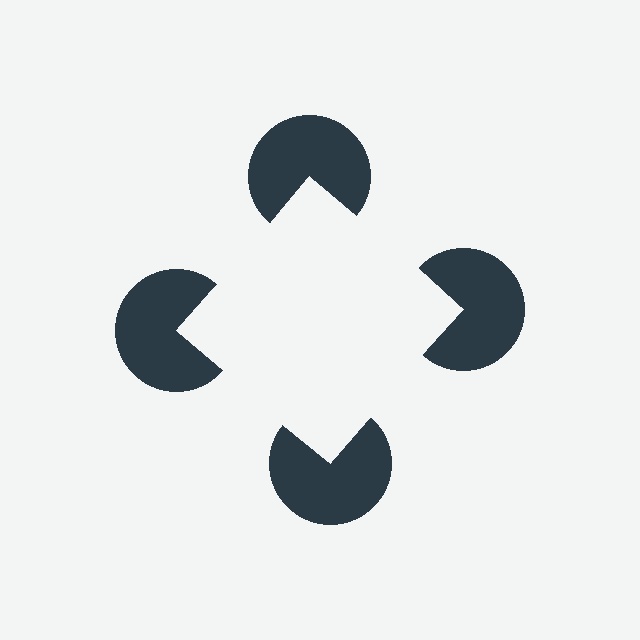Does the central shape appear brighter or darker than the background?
It typically appears slightly brighter than the background, even though no actual brightness change is drawn.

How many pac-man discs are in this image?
There are 4 — one at each vertex of the illusory square.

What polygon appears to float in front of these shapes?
An illusory square — its edges are inferred from the aligned wedge cuts in the pac-man discs, not physically drawn.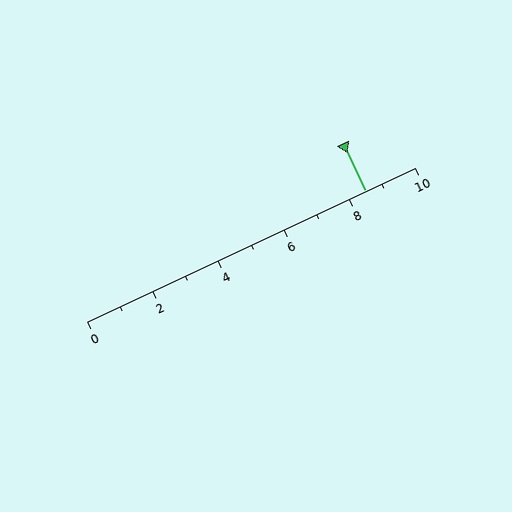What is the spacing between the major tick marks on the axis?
The major ticks are spaced 2 apart.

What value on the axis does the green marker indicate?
The marker indicates approximately 8.5.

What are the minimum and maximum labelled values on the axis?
The axis runs from 0 to 10.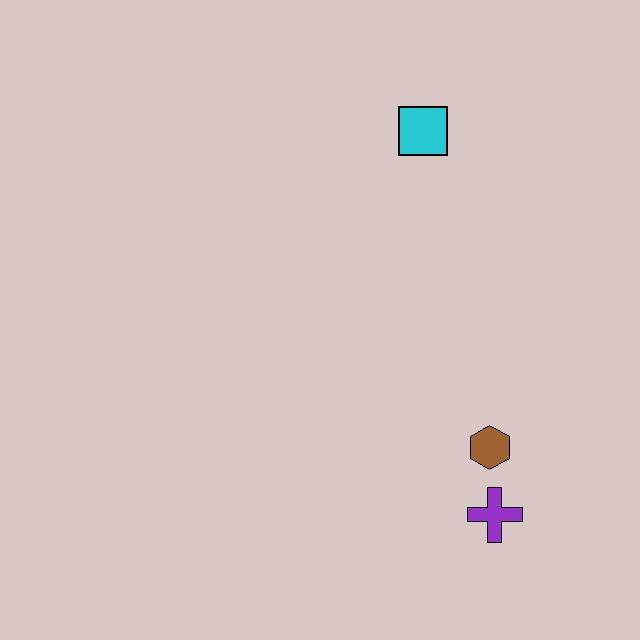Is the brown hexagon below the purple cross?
No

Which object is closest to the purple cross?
The brown hexagon is closest to the purple cross.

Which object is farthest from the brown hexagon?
The cyan square is farthest from the brown hexagon.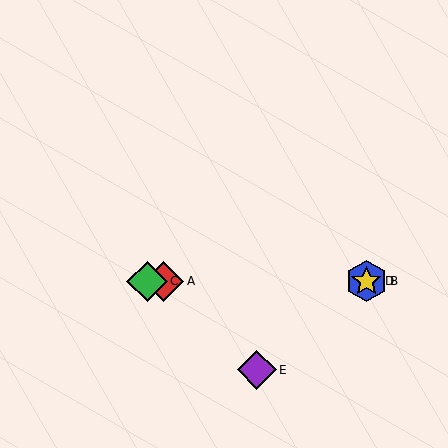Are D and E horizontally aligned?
No, D is at y≈281 and E is at y≈370.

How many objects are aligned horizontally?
4 objects (A, B, C, D) are aligned horizontally.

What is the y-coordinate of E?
Object E is at y≈370.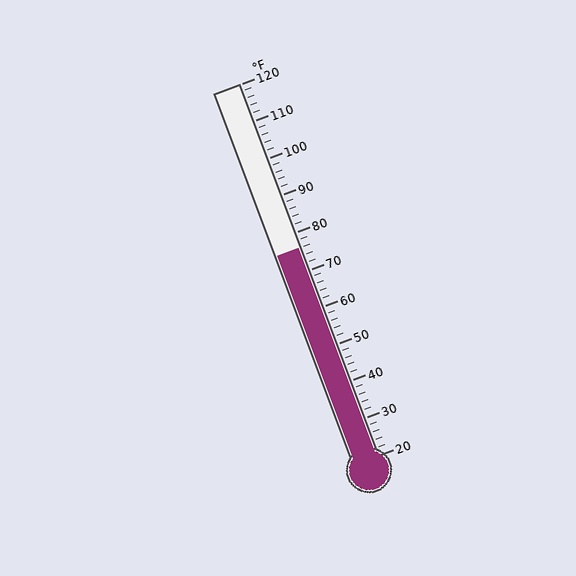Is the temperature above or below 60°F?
The temperature is above 60°F.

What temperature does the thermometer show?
The thermometer shows approximately 76°F.